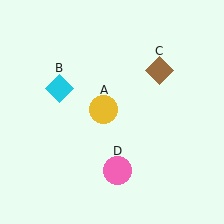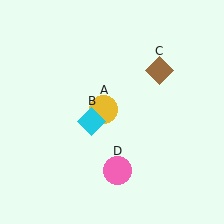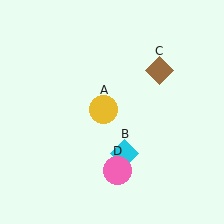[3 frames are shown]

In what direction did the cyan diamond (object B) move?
The cyan diamond (object B) moved down and to the right.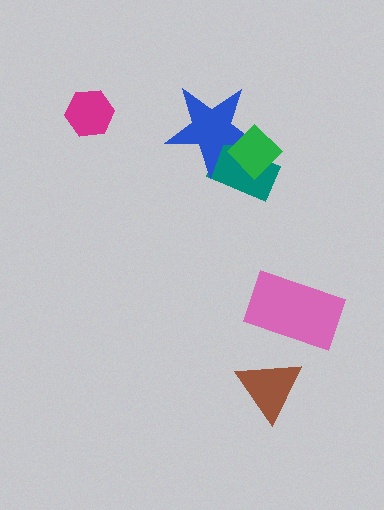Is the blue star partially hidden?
Yes, it is partially covered by another shape.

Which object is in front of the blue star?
The green diamond is in front of the blue star.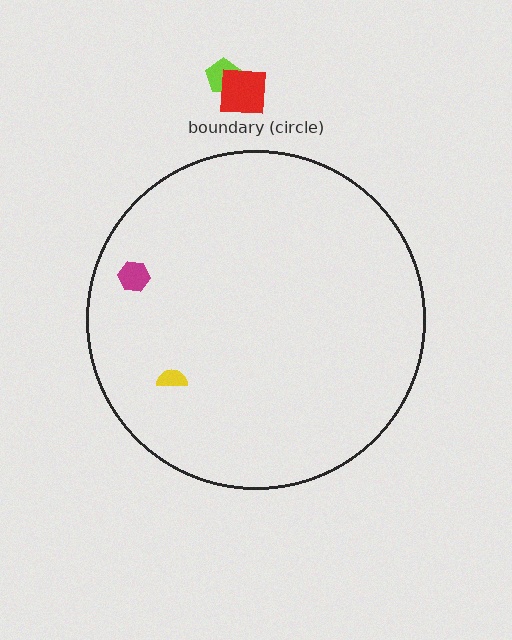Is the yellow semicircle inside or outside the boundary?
Inside.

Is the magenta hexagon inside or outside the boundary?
Inside.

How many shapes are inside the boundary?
2 inside, 2 outside.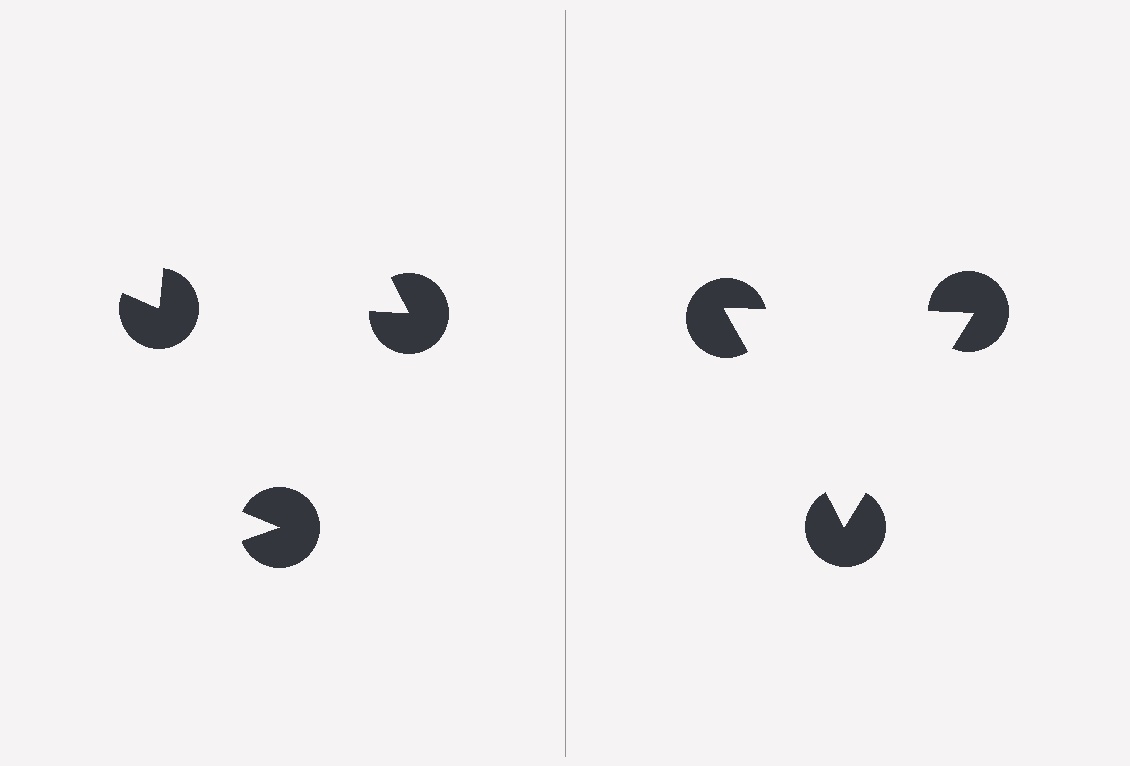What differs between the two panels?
The pac-man discs are positioned identically on both sides; only the wedge orientations differ. On the right they align to a triangle; on the left they are misaligned.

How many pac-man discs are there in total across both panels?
6 — 3 on each side.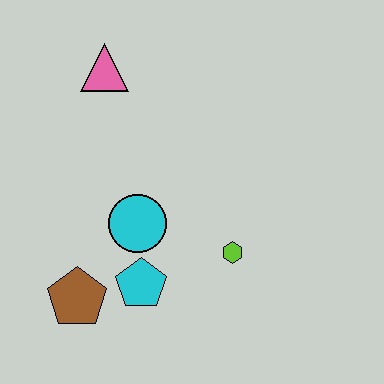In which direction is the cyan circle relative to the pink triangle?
The cyan circle is below the pink triangle.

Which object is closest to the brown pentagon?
The cyan pentagon is closest to the brown pentagon.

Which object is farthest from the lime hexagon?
The pink triangle is farthest from the lime hexagon.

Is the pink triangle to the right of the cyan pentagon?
No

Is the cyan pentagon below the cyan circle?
Yes